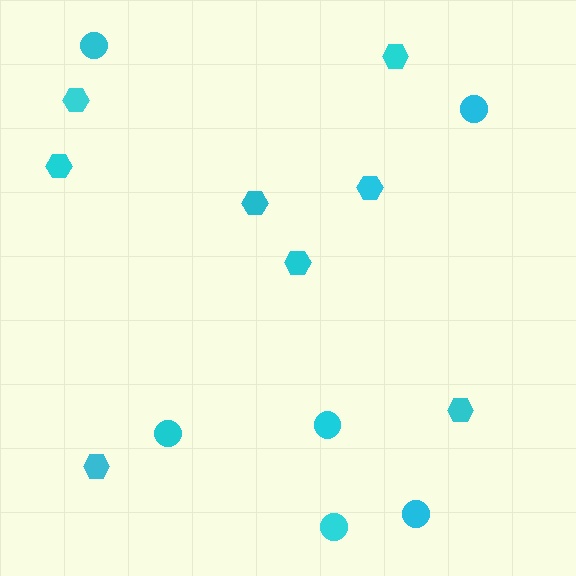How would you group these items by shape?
There are 2 groups: one group of circles (6) and one group of hexagons (8).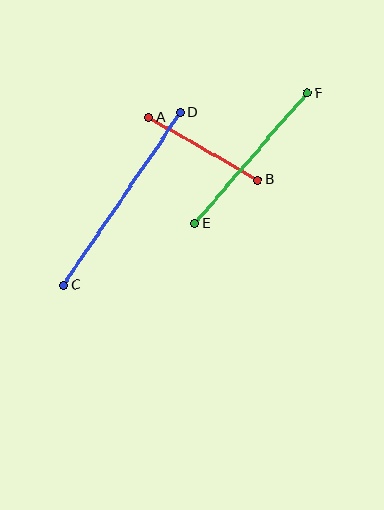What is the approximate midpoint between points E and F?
The midpoint is at approximately (251, 158) pixels.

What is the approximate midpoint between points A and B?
The midpoint is at approximately (203, 148) pixels.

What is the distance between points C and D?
The distance is approximately 208 pixels.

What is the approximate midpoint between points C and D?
The midpoint is at approximately (122, 199) pixels.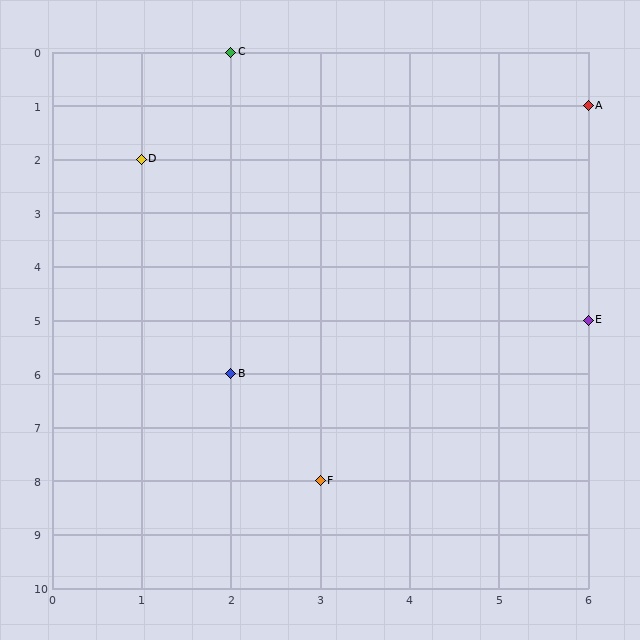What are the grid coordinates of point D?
Point D is at grid coordinates (1, 2).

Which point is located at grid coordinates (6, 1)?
Point A is at (6, 1).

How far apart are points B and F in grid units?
Points B and F are 1 column and 2 rows apart (about 2.2 grid units diagonally).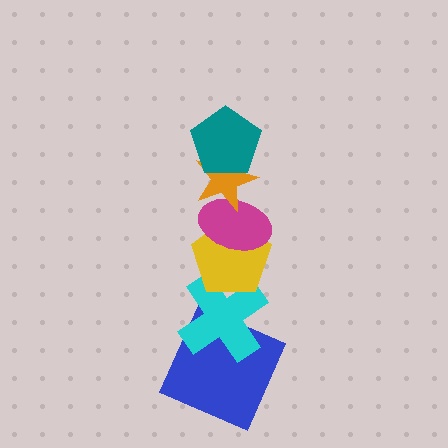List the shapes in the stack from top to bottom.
From top to bottom: the teal pentagon, the orange star, the magenta ellipse, the yellow pentagon, the cyan cross, the blue square.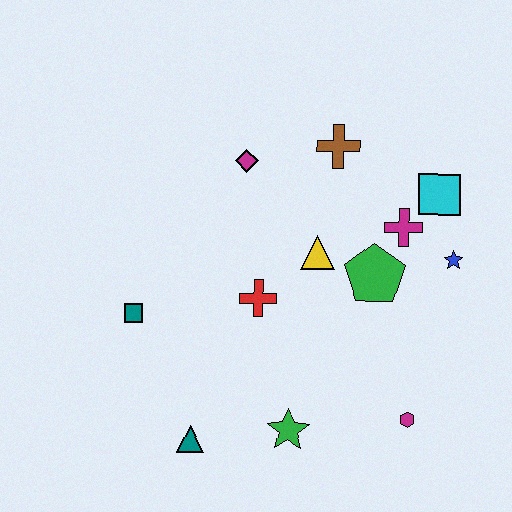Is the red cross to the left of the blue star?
Yes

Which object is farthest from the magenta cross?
The teal triangle is farthest from the magenta cross.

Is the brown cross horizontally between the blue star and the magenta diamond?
Yes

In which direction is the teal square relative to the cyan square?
The teal square is to the left of the cyan square.